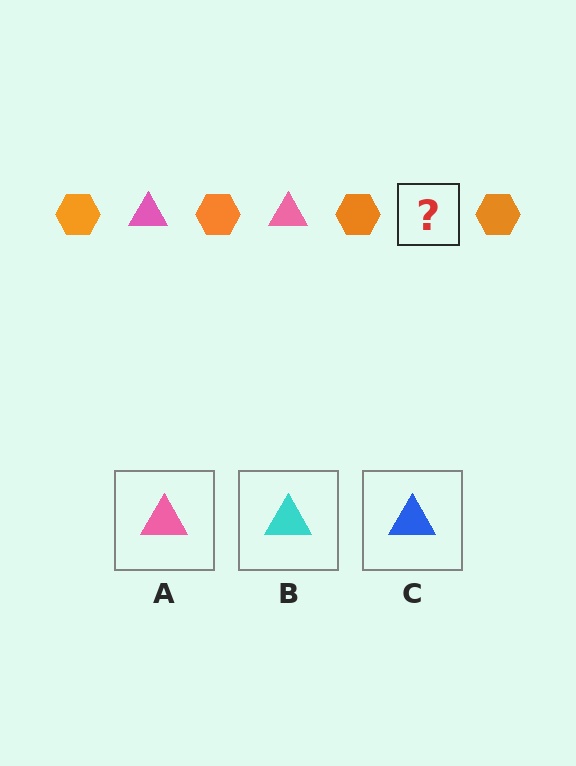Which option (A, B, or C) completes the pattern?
A.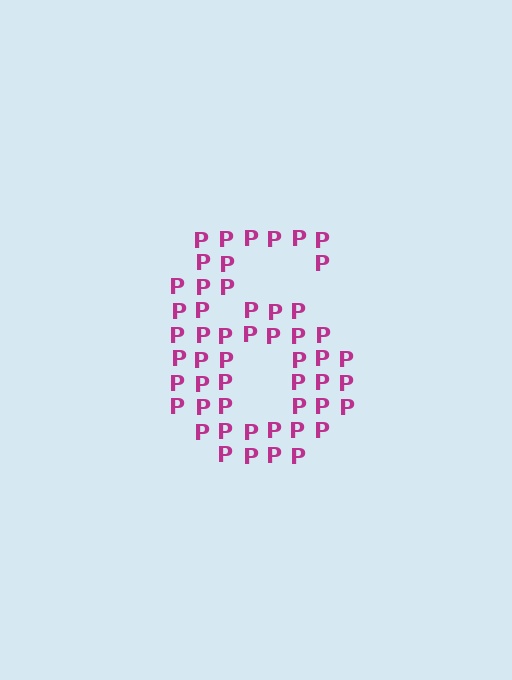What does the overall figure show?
The overall figure shows the digit 6.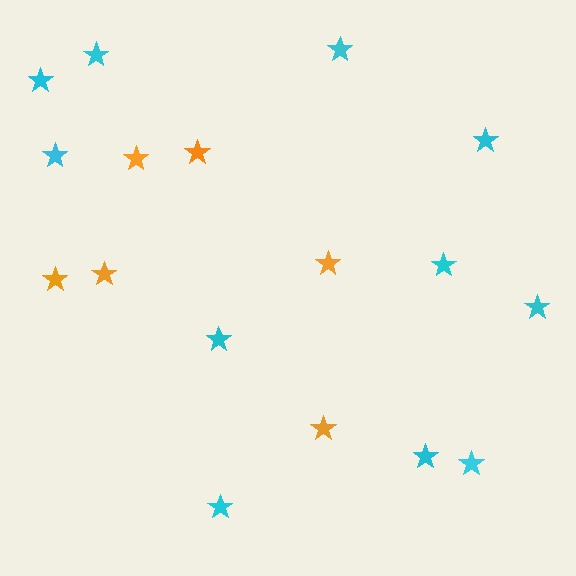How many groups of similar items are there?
There are 2 groups: one group of cyan stars (11) and one group of orange stars (6).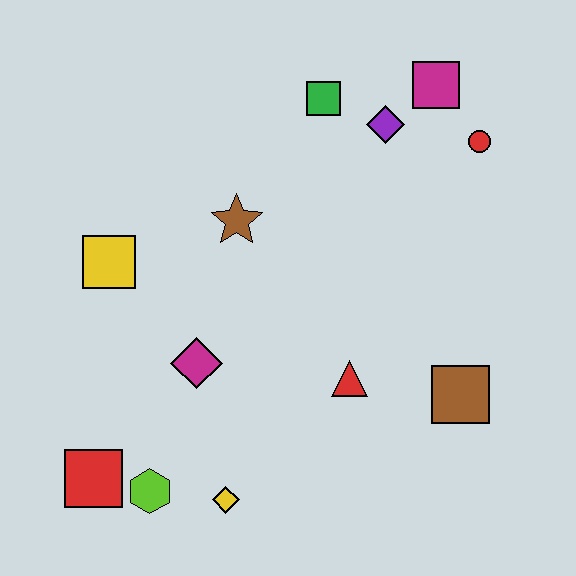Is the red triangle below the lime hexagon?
No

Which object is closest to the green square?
The purple diamond is closest to the green square.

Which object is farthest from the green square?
The red square is farthest from the green square.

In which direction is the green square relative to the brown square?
The green square is above the brown square.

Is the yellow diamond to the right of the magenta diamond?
Yes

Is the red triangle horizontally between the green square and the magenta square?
Yes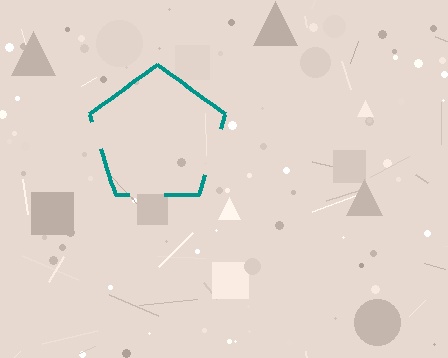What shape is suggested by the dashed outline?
The dashed outline suggests a pentagon.